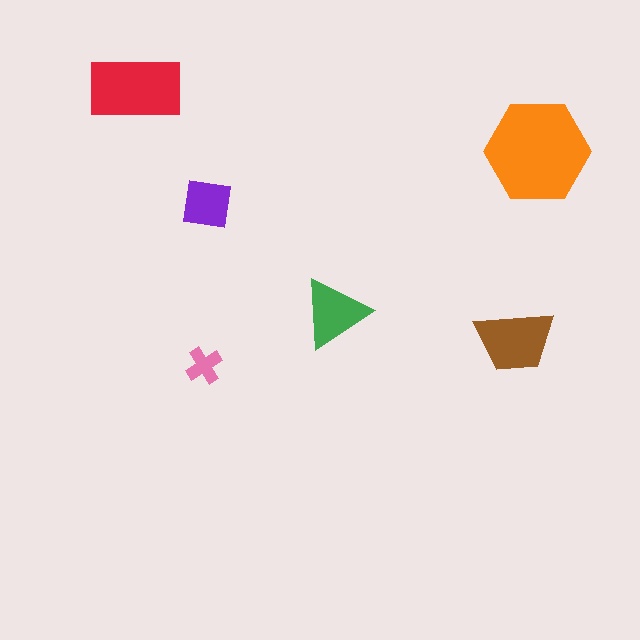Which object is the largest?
The orange hexagon.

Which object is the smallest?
The pink cross.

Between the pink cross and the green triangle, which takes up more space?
The green triangle.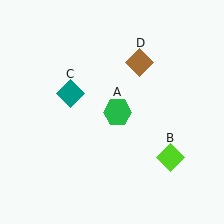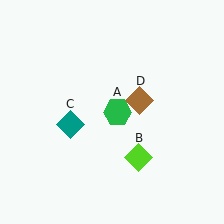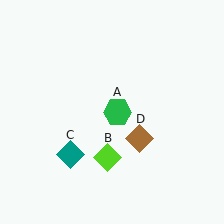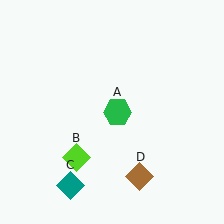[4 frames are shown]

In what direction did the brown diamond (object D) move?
The brown diamond (object D) moved down.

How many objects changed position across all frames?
3 objects changed position: lime diamond (object B), teal diamond (object C), brown diamond (object D).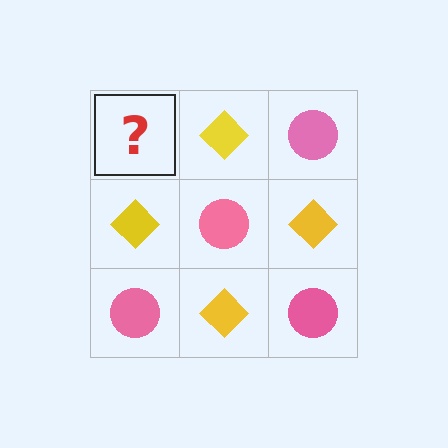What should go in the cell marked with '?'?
The missing cell should contain a pink circle.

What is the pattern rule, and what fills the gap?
The rule is that it alternates pink circle and yellow diamond in a checkerboard pattern. The gap should be filled with a pink circle.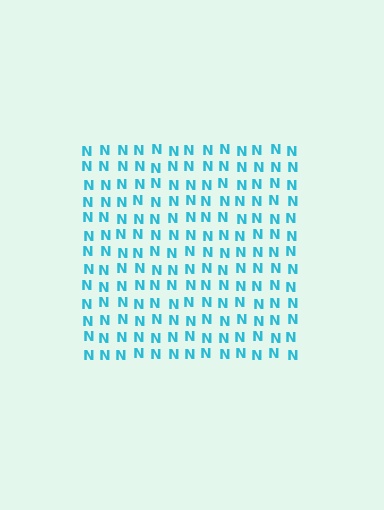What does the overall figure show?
The overall figure shows a square.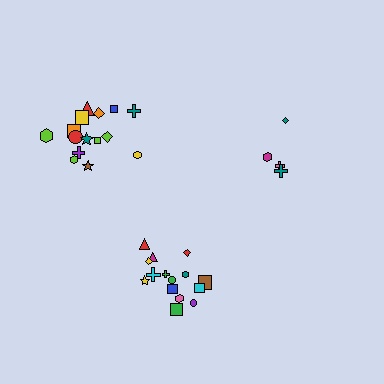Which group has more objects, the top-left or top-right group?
The top-left group.